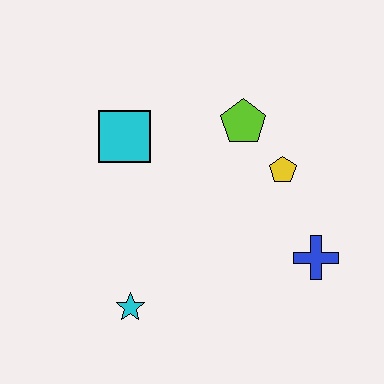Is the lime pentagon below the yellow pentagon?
No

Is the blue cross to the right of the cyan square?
Yes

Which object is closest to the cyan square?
The lime pentagon is closest to the cyan square.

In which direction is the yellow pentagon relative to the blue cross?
The yellow pentagon is above the blue cross.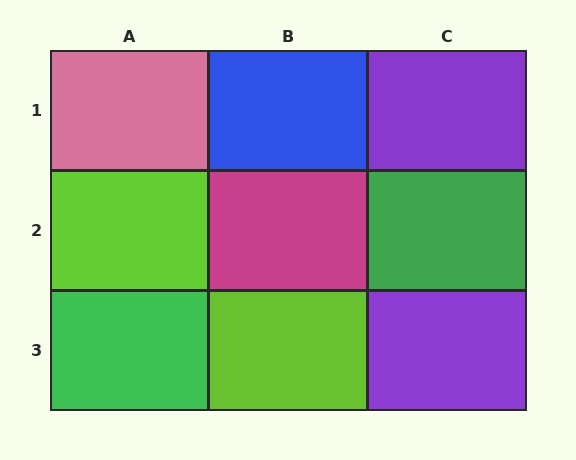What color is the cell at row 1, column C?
Purple.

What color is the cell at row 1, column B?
Blue.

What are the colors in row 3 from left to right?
Green, lime, purple.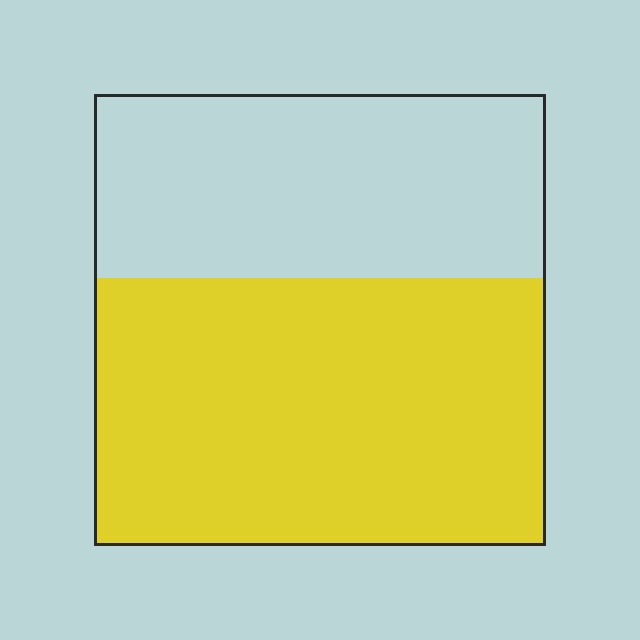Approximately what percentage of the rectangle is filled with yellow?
Approximately 60%.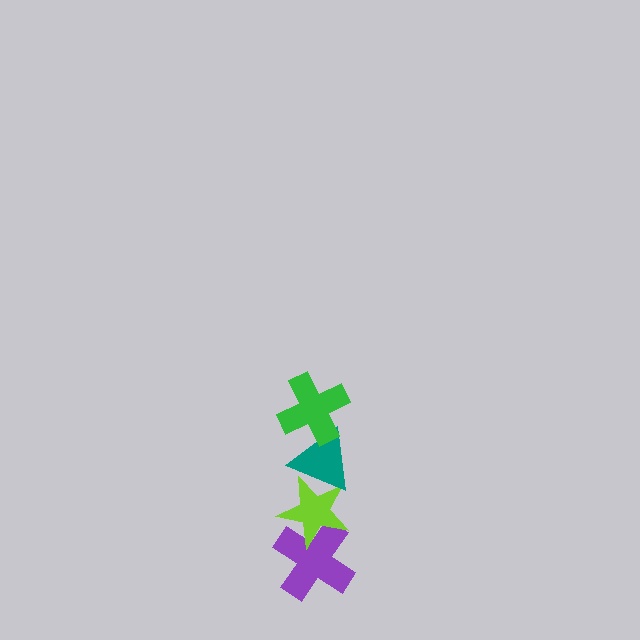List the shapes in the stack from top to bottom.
From top to bottom: the green cross, the teal triangle, the lime star, the purple cross.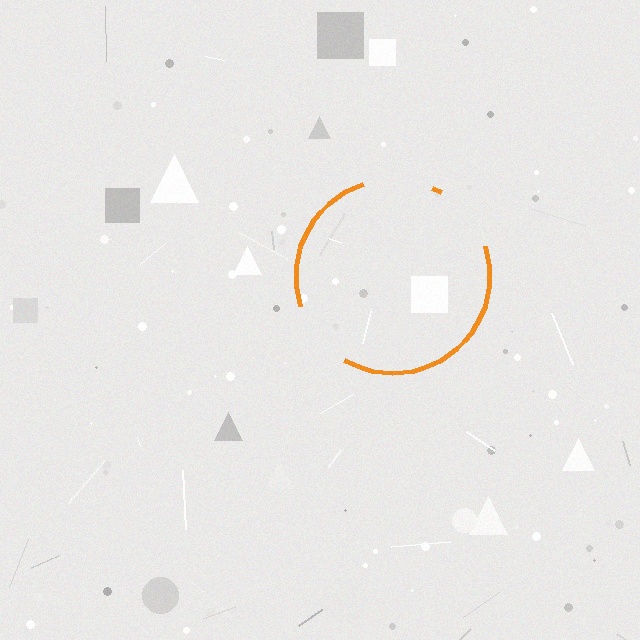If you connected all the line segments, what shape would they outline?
They would outline a circle.